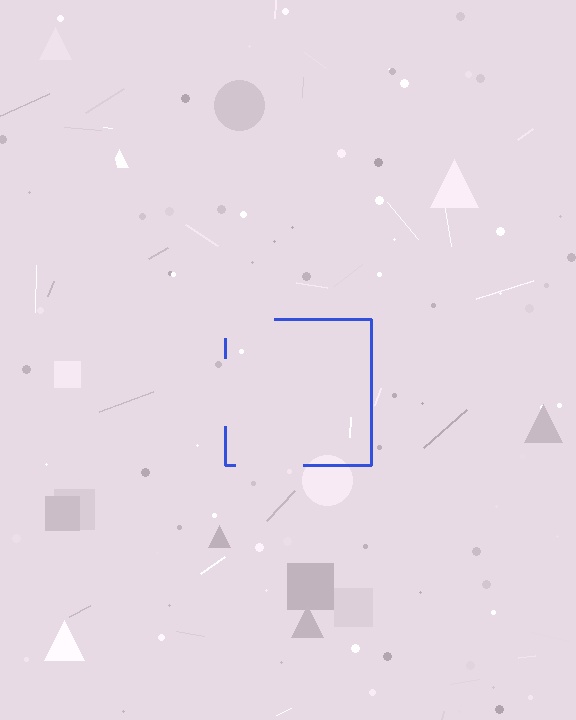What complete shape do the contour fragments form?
The contour fragments form a square.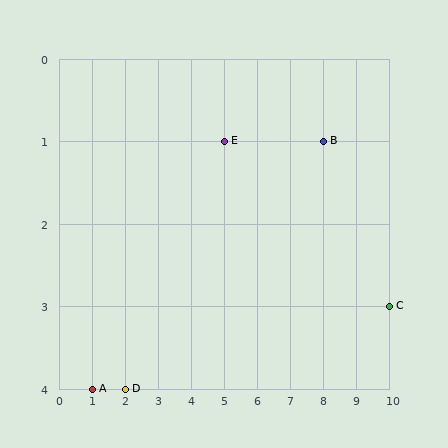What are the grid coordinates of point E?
Point E is at grid coordinates (5, 1).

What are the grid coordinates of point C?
Point C is at grid coordinates (10, 3).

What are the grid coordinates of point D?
Point D is at grid coordinates (2, 4).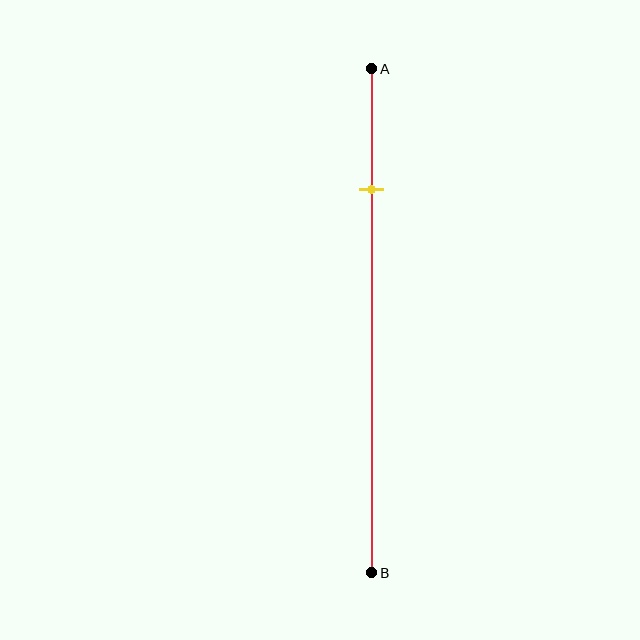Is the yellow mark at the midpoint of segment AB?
No, the mark is at about 25% from A, not at the 50% midpoint.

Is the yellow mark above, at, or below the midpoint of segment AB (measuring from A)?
The yellow mark is above the midpoint of segment AB.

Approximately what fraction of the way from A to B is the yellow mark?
The yellow mark is approximately 25% of the way from A to B.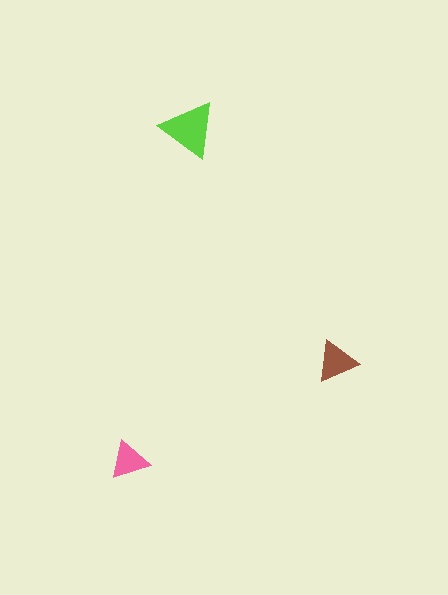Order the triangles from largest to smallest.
the lime one, the brown one, the pink one.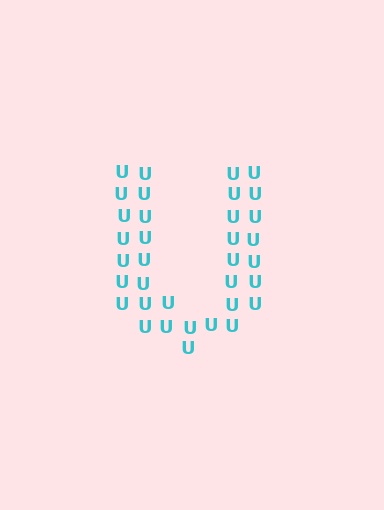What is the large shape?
The large shape is the letter U.